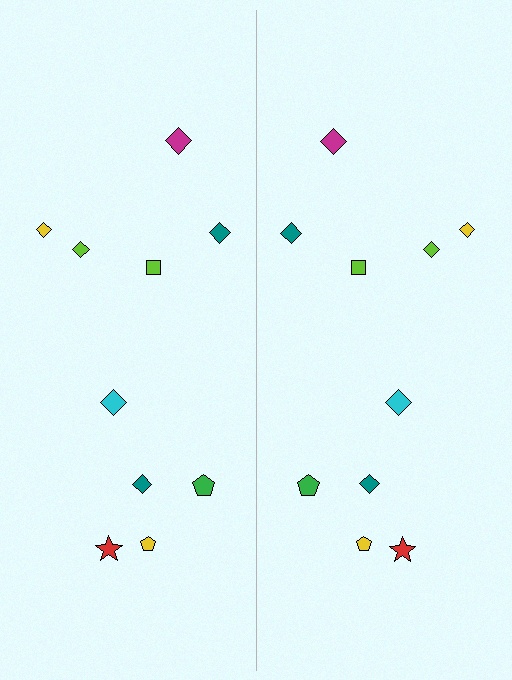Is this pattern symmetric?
Yes, this pattern has bilateral (reflection) symmetry.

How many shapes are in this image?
There are 20 shapes in this image.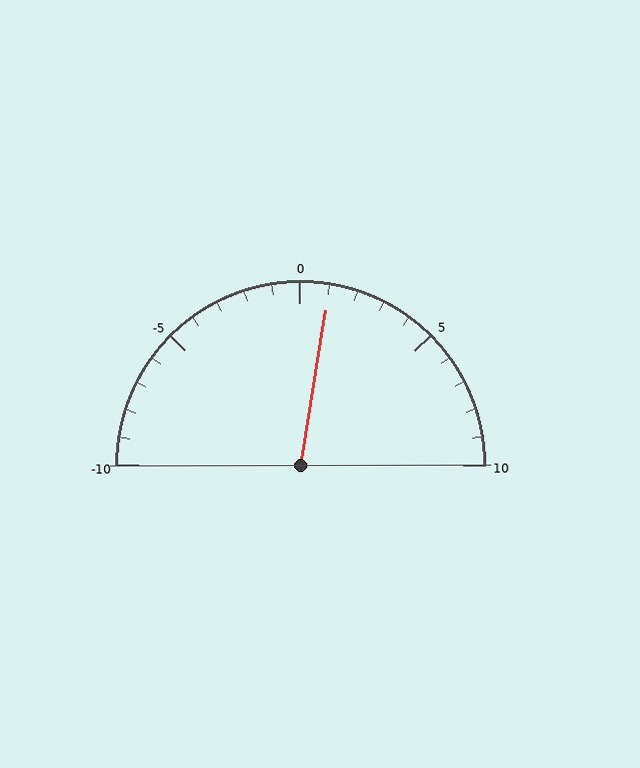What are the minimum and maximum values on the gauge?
The gauge ranges from -10 to 10.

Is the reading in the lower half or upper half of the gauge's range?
The reading is in the upper half of the range (-10 to 10).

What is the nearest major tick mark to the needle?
The nearest major tick mark is 0.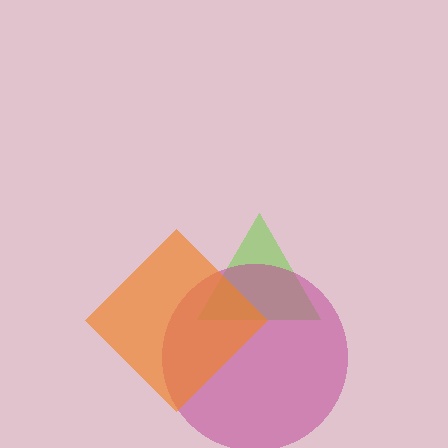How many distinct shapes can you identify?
There are 3 distinct shapes: a lime triangle, a magenta circle, an orange diamond.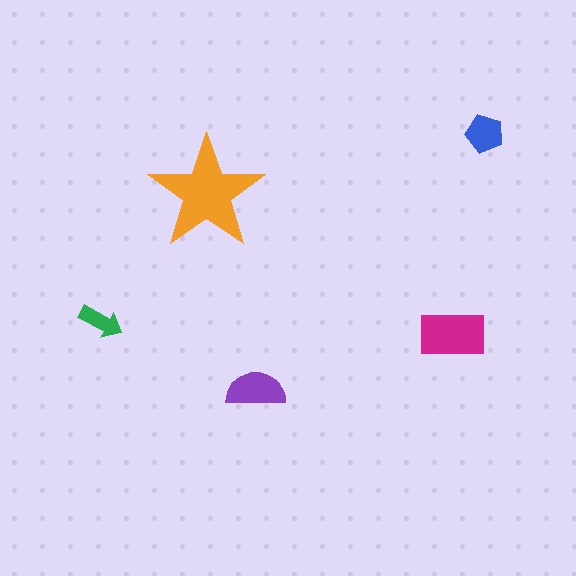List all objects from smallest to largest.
The green arrow, the blue pentagon, the purple semicircle, the magenta rectangle, the orange star.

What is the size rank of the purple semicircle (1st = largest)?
3rd.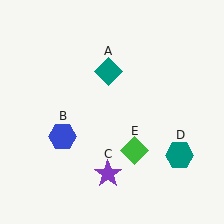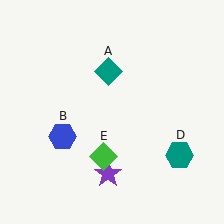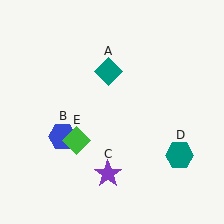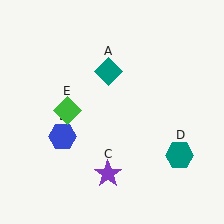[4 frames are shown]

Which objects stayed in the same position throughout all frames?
Teal diamond (object A) and blue hexagon (object B) and purple star (object C) and teal hexagon (object D) remained stationary.